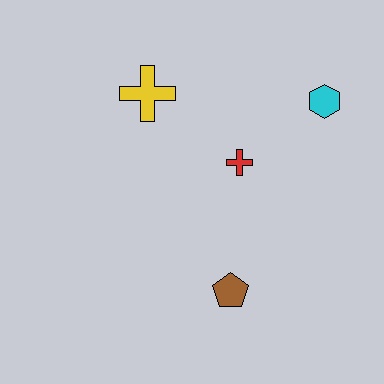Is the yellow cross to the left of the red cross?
Yes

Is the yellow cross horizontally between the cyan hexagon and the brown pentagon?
No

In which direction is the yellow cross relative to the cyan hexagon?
The yellow cross is to the left of the cyan hexagon.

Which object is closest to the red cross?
The cyan hexagon is closest to the red cross.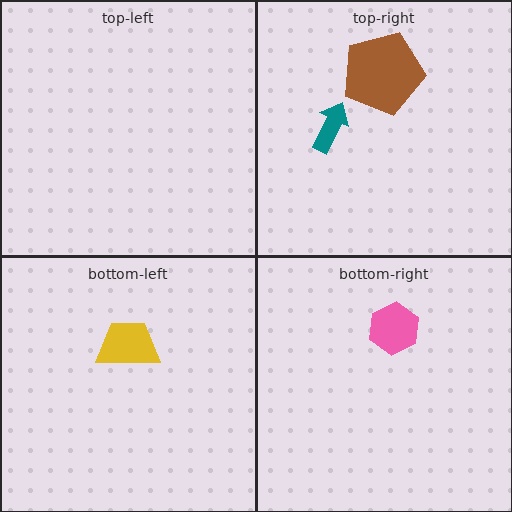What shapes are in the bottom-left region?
The yellow trapezoid.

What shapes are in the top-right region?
The brown pentagon, the teal arrow.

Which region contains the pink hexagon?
The bottom-right region.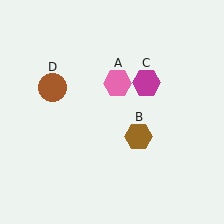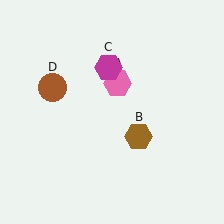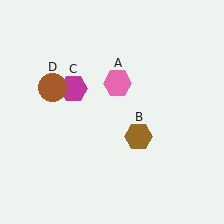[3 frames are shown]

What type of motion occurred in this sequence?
The magenta hexagon (object C) rotated counterclockwise around the center of the scene.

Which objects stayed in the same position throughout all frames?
Pink hexagon (object A) and brown hexagon (object B) and brown circle (object D) remained stationary.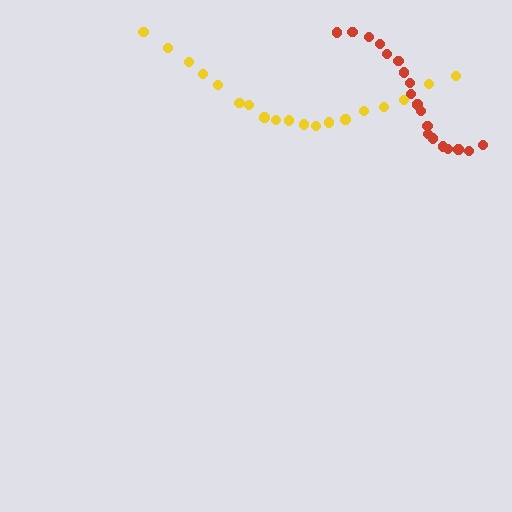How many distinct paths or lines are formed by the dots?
There are 2 distinct paths.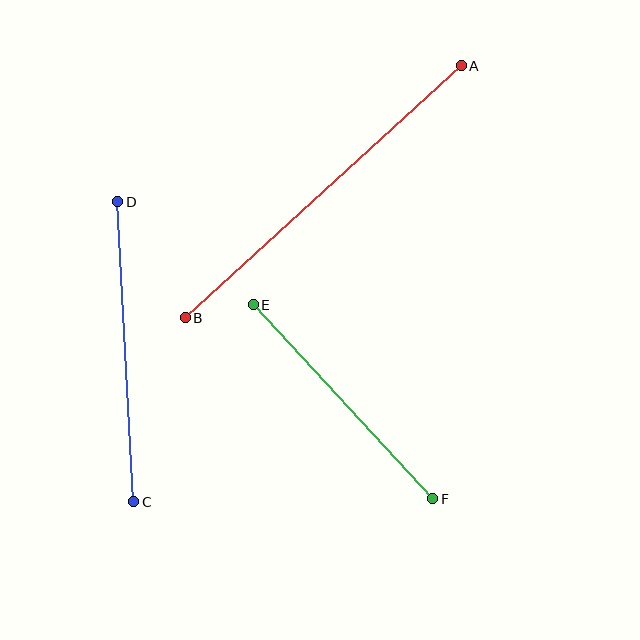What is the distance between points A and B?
The distance is approximately 373 pixels.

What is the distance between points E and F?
The distance is approximately 264 pixels.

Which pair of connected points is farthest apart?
Points A and B are farthest apart.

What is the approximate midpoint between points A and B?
The midpoint is at approximately (323, 192) pixels.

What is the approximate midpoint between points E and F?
The midpoint is at approximately (343, 402) pixels.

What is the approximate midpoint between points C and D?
The midpoint is at approximately (126, 352) pixels.